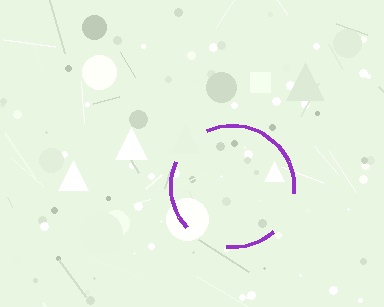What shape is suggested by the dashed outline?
The dashed outline suggests a circle.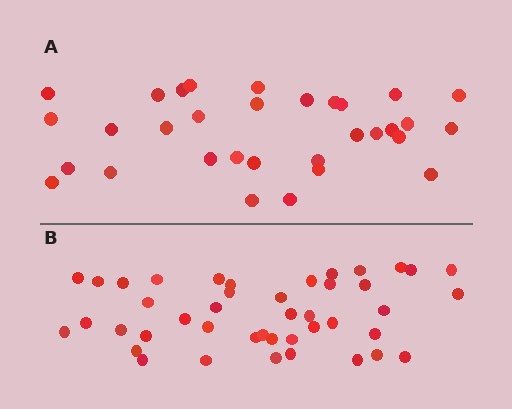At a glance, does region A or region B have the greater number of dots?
Region B (the bottom region) has more dots.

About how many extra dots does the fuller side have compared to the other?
Region B has roughly 12 or so more dots than region A.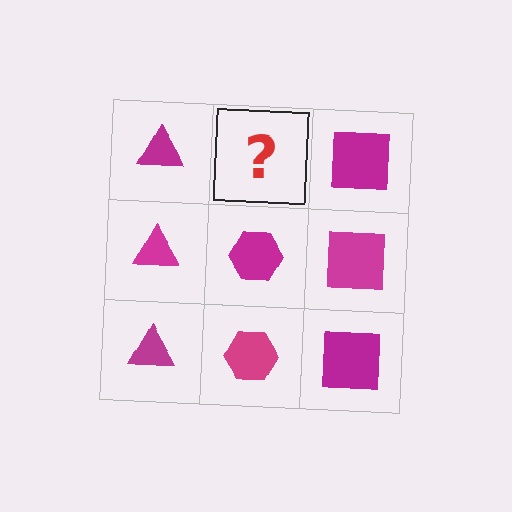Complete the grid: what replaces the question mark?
The question mark should be replaced with a magenta hexagon.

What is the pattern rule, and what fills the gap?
The rule is that each column has a consistent shape. The gap should be filled with a magenta hexagon.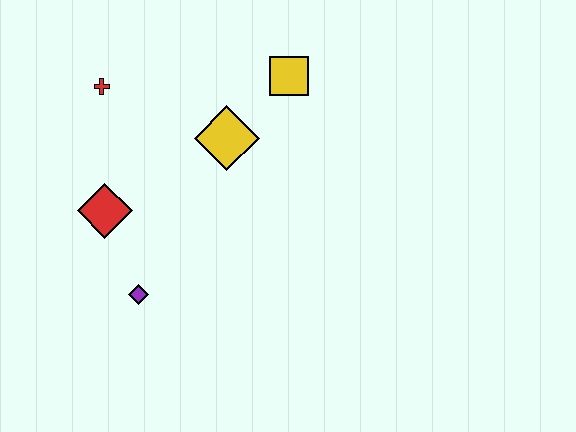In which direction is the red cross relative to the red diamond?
The red cross is above the red diamond.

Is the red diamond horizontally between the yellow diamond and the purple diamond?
No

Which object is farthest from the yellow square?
The purple diamond is farthest from the yellow square.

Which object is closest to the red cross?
The red diamond is closest to the red cross.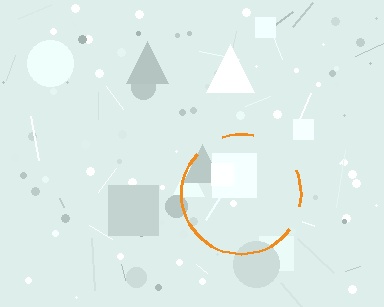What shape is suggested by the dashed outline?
The dashed outline suggests a circle.